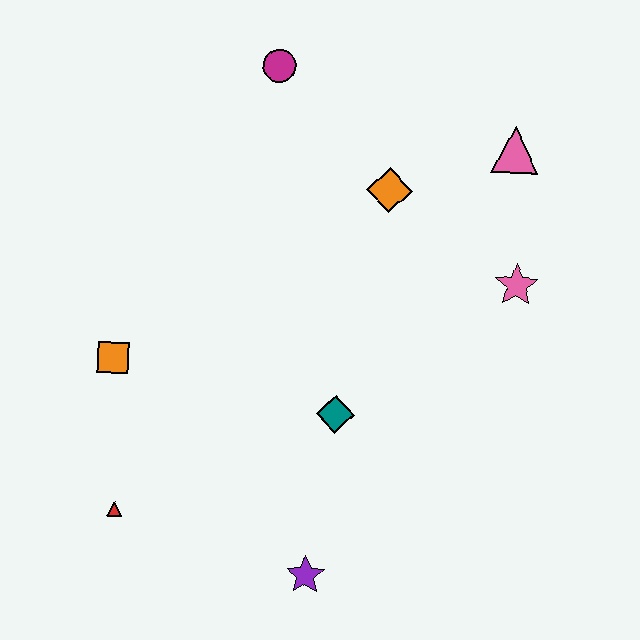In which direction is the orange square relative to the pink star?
The orange square is to the left of the pink star.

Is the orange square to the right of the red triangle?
No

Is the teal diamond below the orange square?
Yes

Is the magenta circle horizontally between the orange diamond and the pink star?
No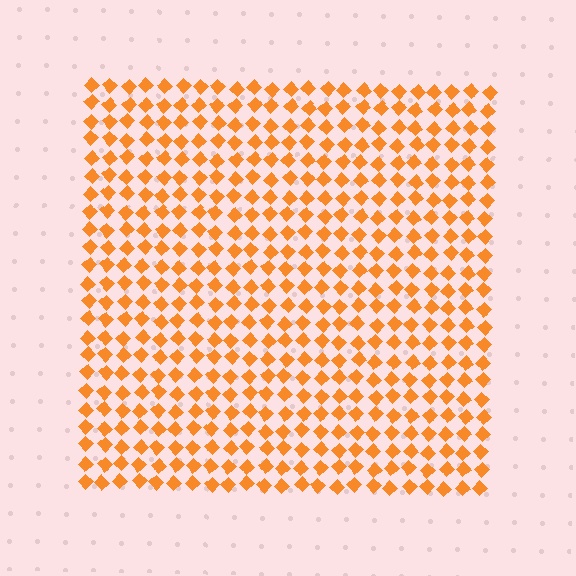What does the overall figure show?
The overall figure shows a square.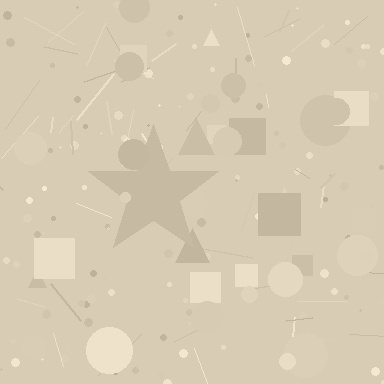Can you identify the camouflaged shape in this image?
The camouflaged shape is a star.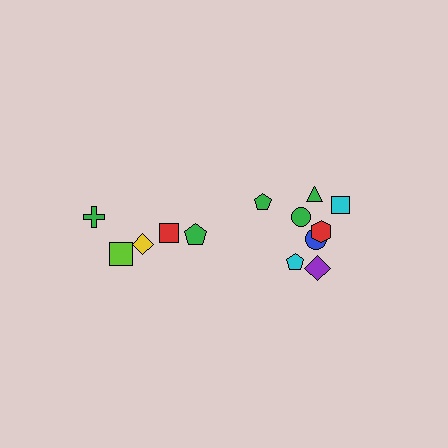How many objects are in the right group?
There are 8 objects.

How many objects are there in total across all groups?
There are 13 objects.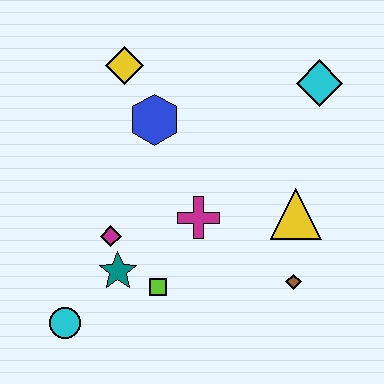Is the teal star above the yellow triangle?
No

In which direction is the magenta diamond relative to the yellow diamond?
The magenta diamond is below the yellow diamond.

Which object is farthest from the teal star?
The cyan diamond is farthest from the teal star.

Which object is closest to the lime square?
The teal star is closest to the lime square.